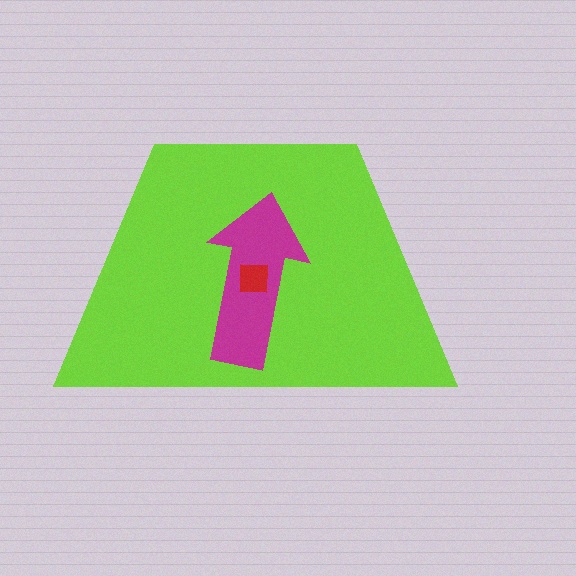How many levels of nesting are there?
3.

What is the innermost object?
The red square.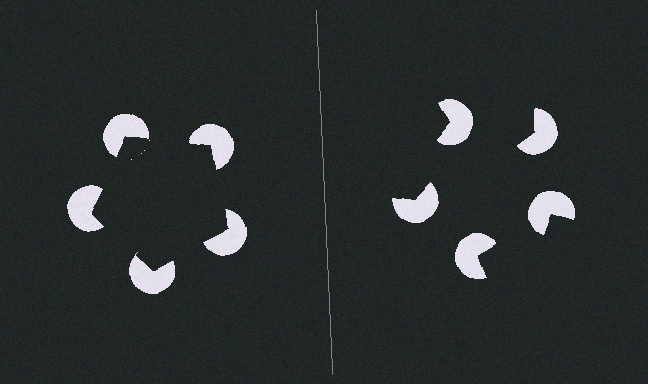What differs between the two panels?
The pac-man discs are positioned identically on both sides; only the wedge orientations differ. On the left they align to a pentagon; on the right they are misaligned.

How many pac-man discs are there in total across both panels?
10 — 5 on each side.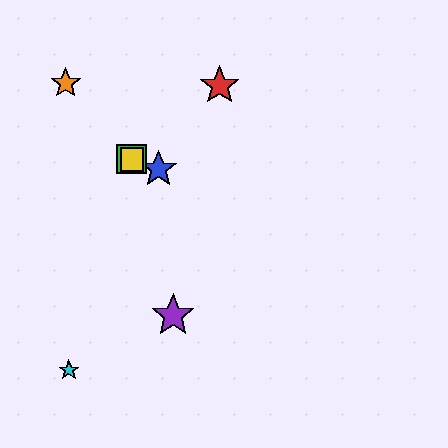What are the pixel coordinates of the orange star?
The orange star is at (66, 83).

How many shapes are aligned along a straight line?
3 shapes (the blue star, the green square, the yellow square) are aligned along a straight line.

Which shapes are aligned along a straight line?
The blue star, the green square, the yellow square are aligned along a straight line.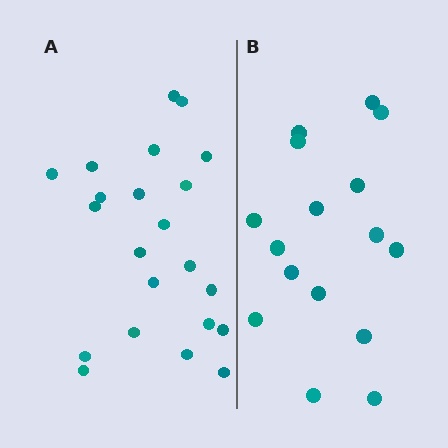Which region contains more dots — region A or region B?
Region A (the left region) has more dots.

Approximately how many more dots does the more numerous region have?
Region A has about 6 more dots than region B.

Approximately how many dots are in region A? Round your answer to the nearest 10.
About 20 dots. (The exact count is 22, which rounds to 20.)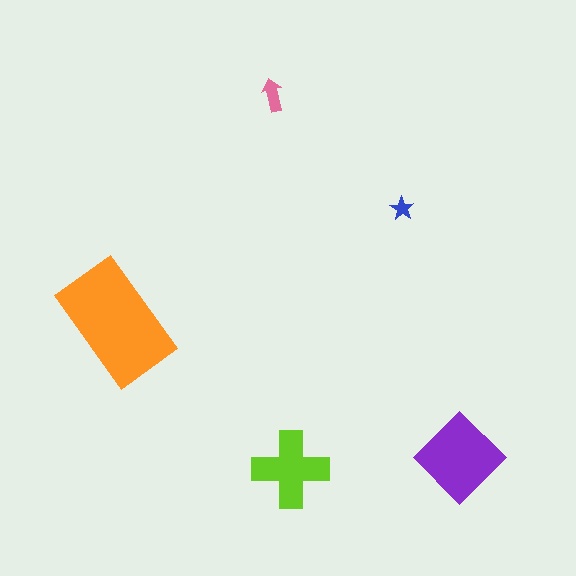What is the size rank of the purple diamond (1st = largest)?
2nd.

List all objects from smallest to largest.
The blue star, the pink arrow, the lime cross, the purple diamond, the orange rectangle.